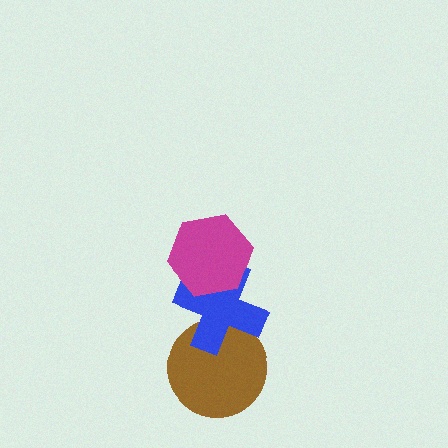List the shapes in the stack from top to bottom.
From top to bottom: the magenta hexagon, the blue cross, the brown circle.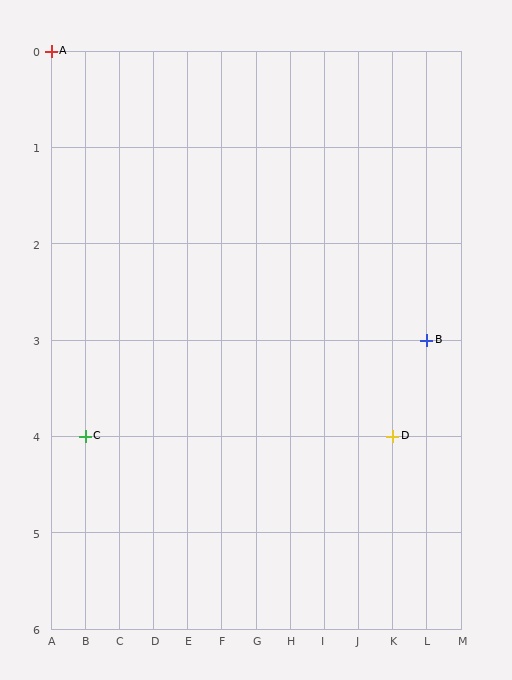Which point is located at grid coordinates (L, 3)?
Point B is at (L, 3).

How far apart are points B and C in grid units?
Points B and C are 10 columns and 1 row apart (about 10.0 grid units diagonally).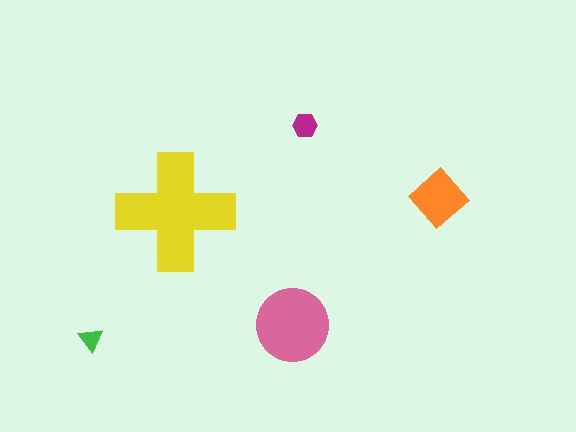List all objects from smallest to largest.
The green triangle, the magenta hexagon, the orange diamond, the pink circle, the yellow cross.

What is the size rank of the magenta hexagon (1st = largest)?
4th.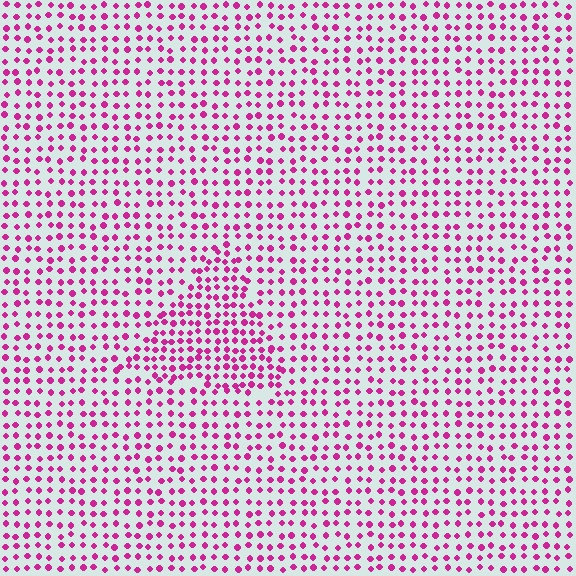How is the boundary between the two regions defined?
The boundary is defined by a change in element density (approximately 1.6x ratio). All elements are the same color, size, and shape.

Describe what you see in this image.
The image contains small magenta elements arranged at two different densities. A triangle-shaped region is visible where the elements are more densely packed than the surrounding area.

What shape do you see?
I see a triangle.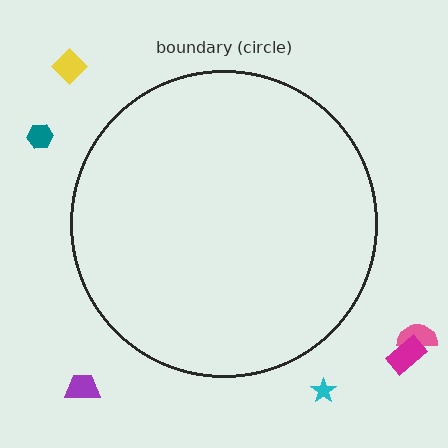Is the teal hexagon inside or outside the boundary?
Outside.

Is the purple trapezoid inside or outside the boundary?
Outside.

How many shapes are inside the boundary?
0 inside, 6 outside.